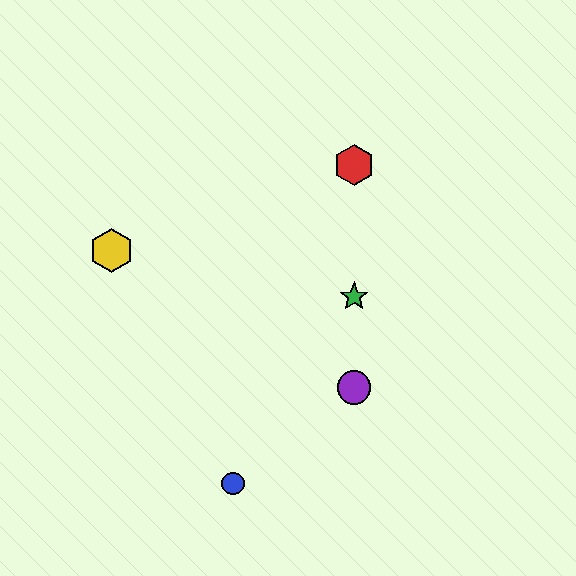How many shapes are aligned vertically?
3 shapes (the red hexagon, the green star, the purple circle) are aligned vertically.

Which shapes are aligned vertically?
The red hexagon, the green star, the purple circle are aligned vertically.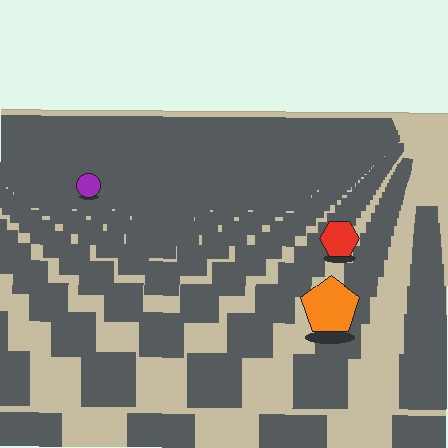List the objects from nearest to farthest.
From nearest to farthest: the orange pentagon, the red hexagon, the purple circle.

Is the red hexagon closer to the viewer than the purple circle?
Yes. The red hexagon is closer — you can tell from the texture gradient: the ground texture is coarser near it.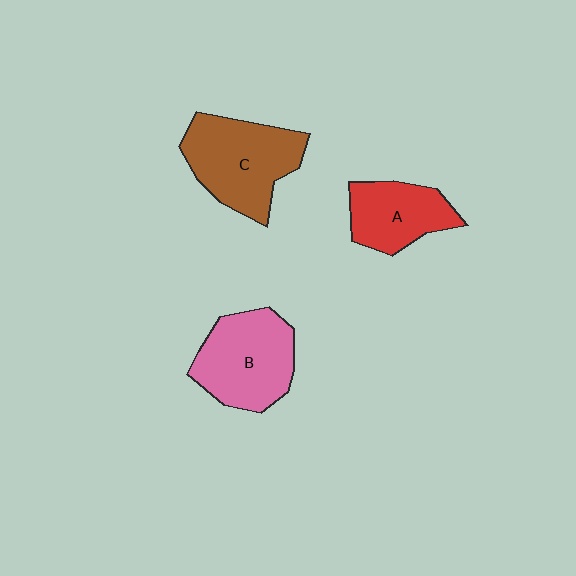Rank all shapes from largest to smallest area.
From largest to smallest: C (brown), B (pink), A (red).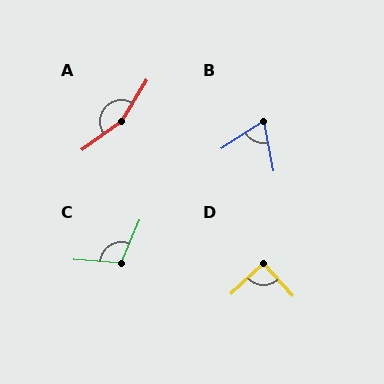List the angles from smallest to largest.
B (69°), D (89°), C (109°), A (157°).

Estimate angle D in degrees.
Approximately 89 degrees.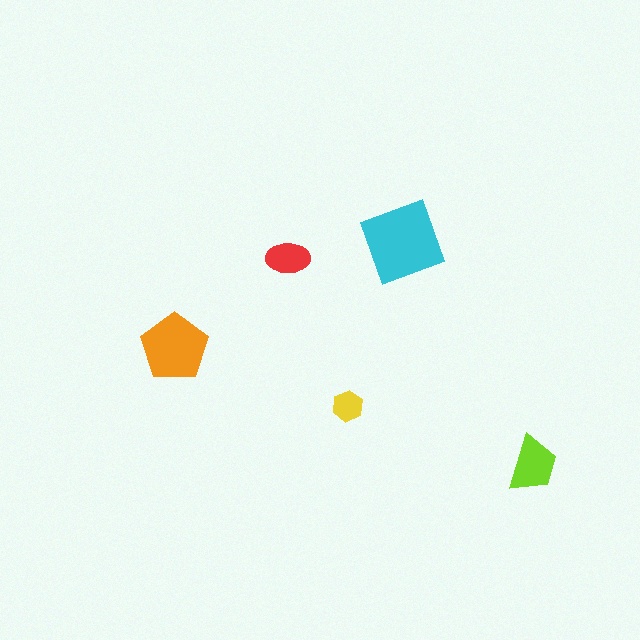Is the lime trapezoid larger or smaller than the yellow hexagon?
Larger.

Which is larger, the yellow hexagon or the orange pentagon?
The orange pentagon.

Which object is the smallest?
The yellow hexagon.